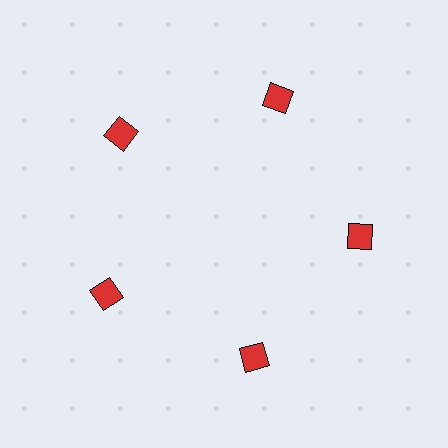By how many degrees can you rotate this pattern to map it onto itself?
The pattern maps onto itself every 72 degrees of rotation.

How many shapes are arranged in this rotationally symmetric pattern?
There are 5 shapes, arranged in 5 groups of 1.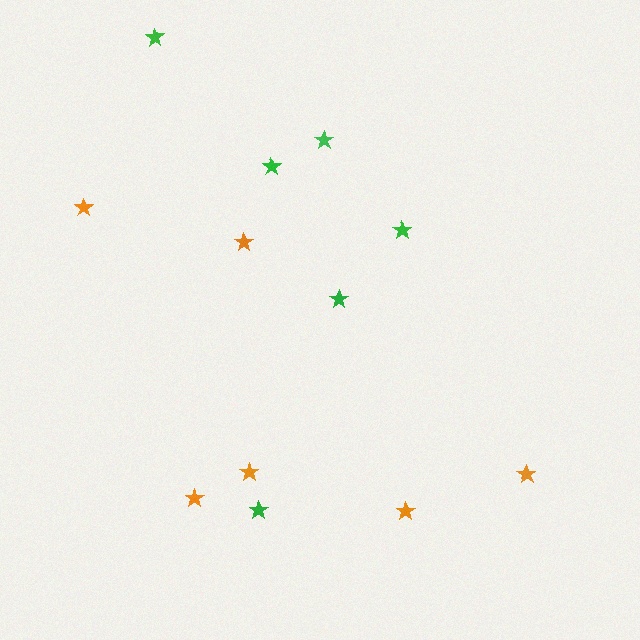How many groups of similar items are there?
There are 2 groups: one group of green stars (6) and one group of orange stars (6).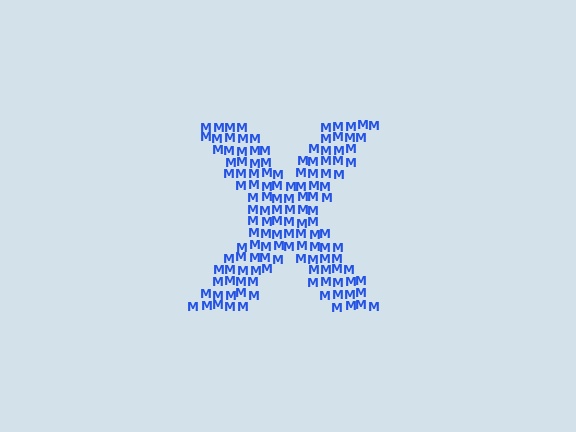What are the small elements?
The small elements are letter M's.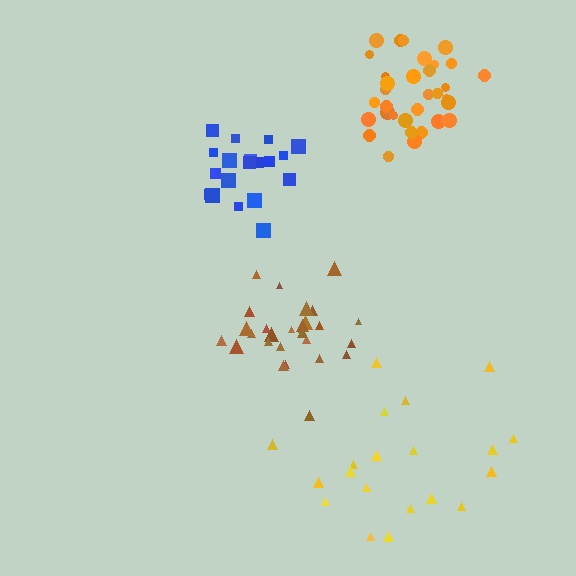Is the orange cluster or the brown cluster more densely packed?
Orange.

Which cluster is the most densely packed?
Orange.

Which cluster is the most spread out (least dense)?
Yellow.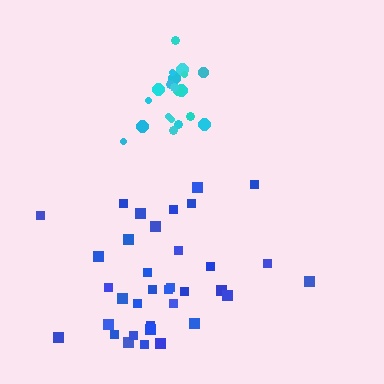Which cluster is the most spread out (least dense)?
Blue.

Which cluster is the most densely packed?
Cyan.